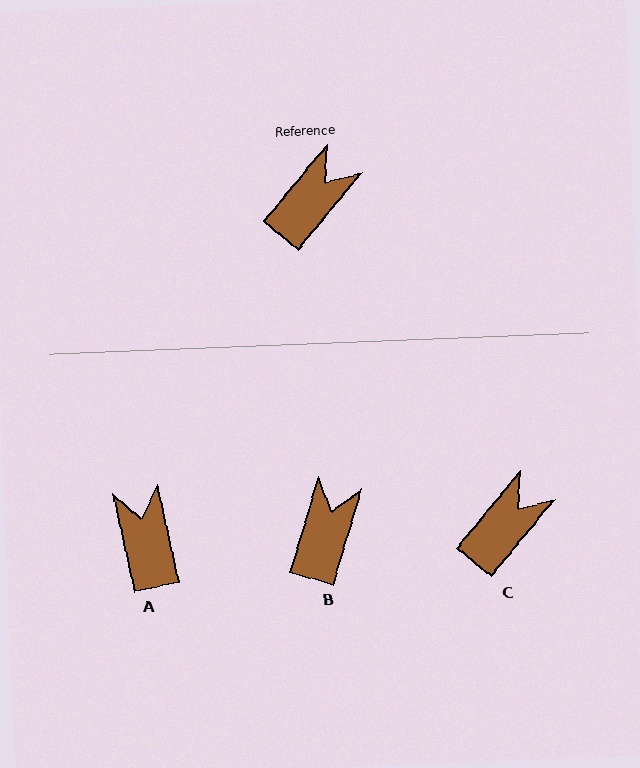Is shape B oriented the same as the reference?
No, it is off by about 24 degrees.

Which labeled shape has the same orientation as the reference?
C.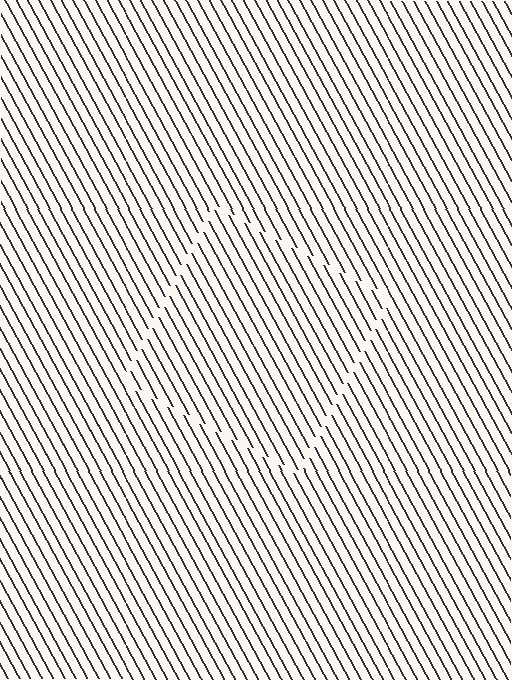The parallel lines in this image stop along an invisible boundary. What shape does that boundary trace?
An illusory square. The interior of the shape contains the same grating, shifted by half a period — the contour is defined by the phase discontinuity where line-ends from the inner and outer gratings abut.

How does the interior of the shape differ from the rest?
The interior of the shape contains the same grating, shifted by half a period — the contour is defined by the phase discontinuity where line-ends from the inner and outer gratings abut.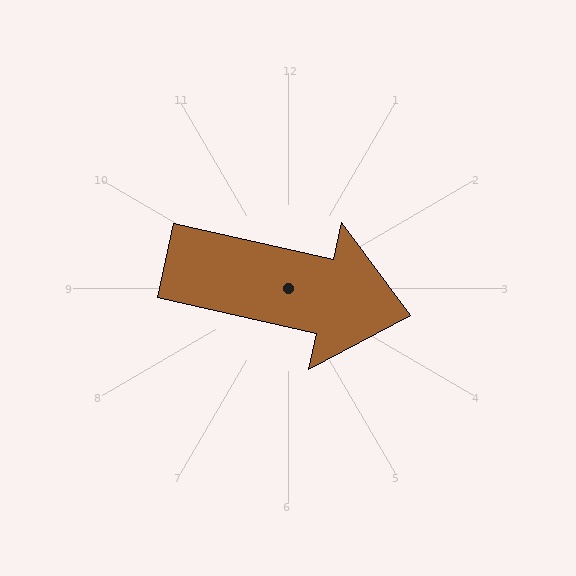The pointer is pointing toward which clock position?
Roughly 3 o'clock.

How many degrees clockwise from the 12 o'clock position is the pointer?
Approximately 103 degrees.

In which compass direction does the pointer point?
East.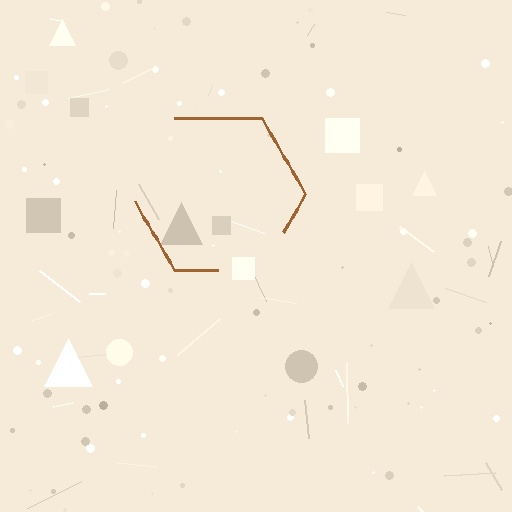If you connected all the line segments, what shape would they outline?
They would outline a hexagon.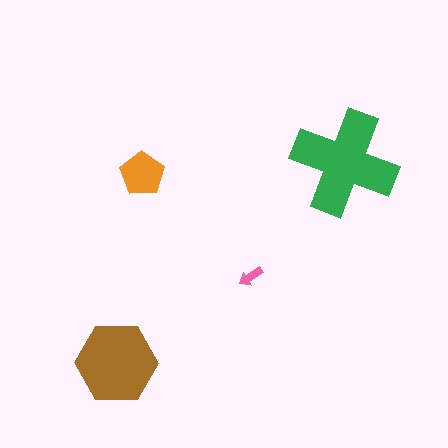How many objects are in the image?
There are 4 objects in the image.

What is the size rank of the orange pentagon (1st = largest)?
3rd.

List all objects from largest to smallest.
The green cross, the brown hexagon, the orange pentagon, the pink arrow.